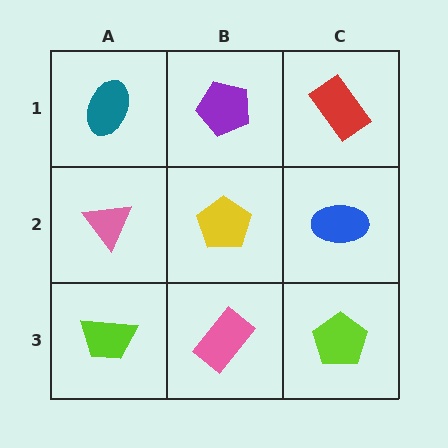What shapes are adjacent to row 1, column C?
A blue ellipse (row 2, column C), a purple pentagon (row 1, column B).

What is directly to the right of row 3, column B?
A lime pentagon.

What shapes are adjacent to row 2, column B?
A purple pentagon (row 1, column B), a pink rectangle (row 3, column B), a pink triangle (row 2, column A), a blue ellipse (row 2, column C).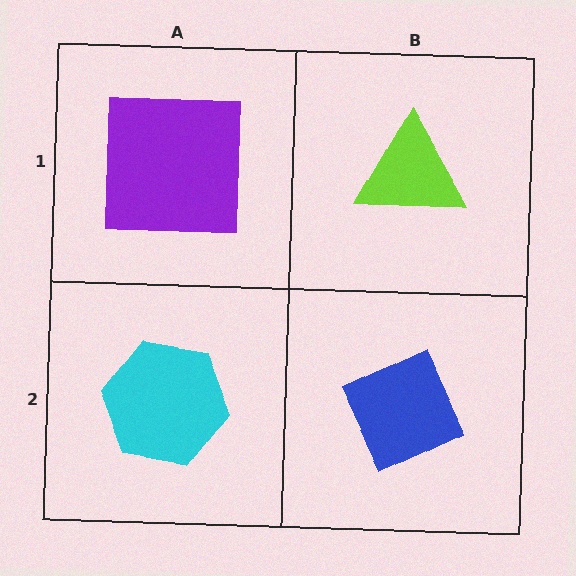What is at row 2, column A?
A cyan hexagon.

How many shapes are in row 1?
2 shapes.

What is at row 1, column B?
A lime triangle.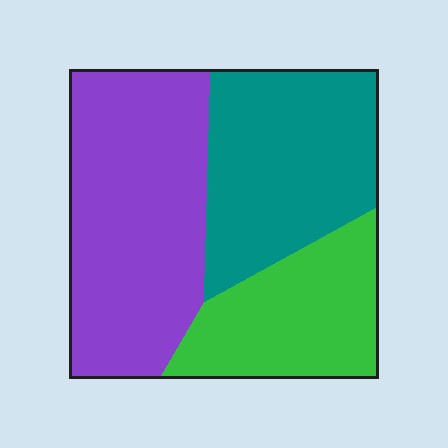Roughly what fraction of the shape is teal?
Teal takes up between a quarter and a half of the shape.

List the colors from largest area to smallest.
From largest to smallest: purple, teal, green.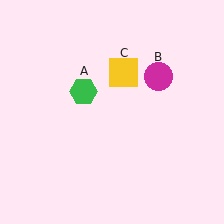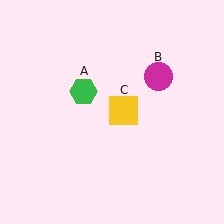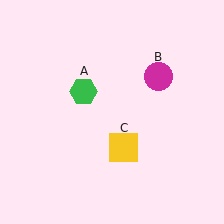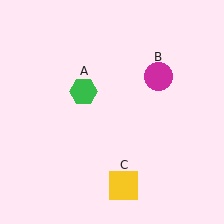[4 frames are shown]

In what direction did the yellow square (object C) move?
The yellow square (object C) moved down.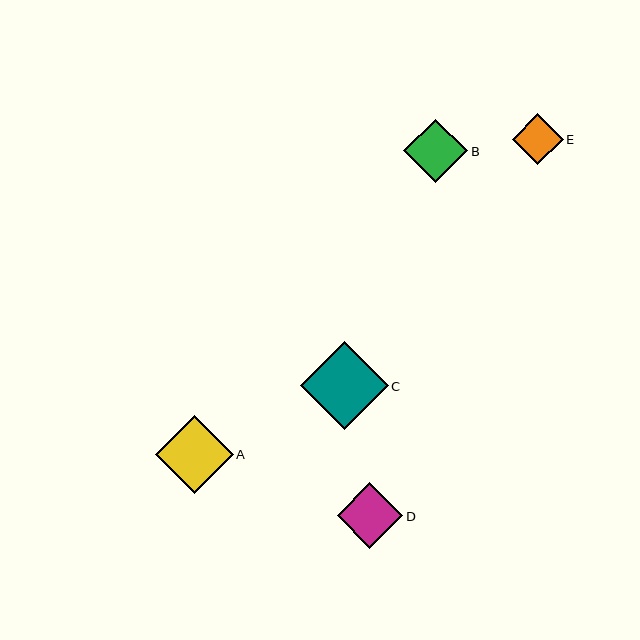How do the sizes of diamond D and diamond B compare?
Diamond D and diamond B are approximately the same size.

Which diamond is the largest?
Diamond C is the largest with a size of approximately 88 pixels.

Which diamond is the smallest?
Diamond E is the smallest with a size of approximately 51 pixels.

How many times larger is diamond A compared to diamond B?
Diamond A is approximately 1.2 times the size of diamond B.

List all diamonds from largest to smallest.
From largest to smallest: C, A, D, B, E.